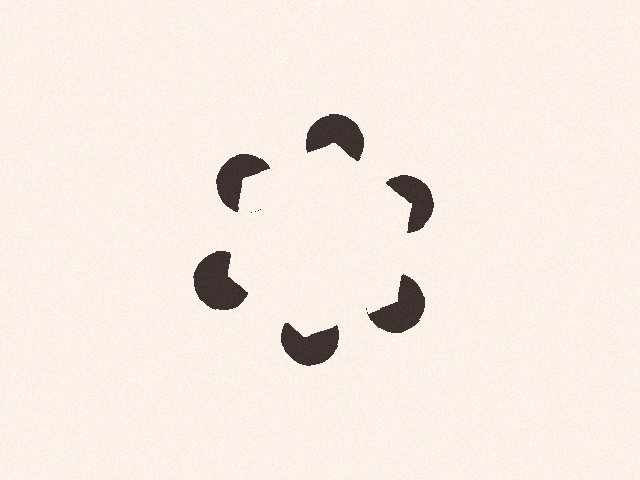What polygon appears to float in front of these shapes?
An illusory hexagon — its edges are inferred from the aligned wedge cuts in the pac-man discs, not physically drawn.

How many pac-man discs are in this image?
There are 6 — one at each vertex of the illusory hexagon.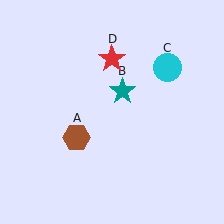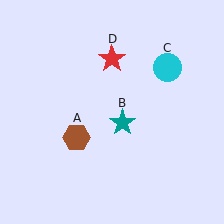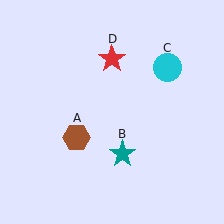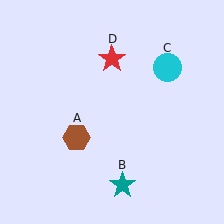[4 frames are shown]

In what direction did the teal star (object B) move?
The teal star (object B) moved down.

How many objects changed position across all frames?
1 object changed position: teal star (object B).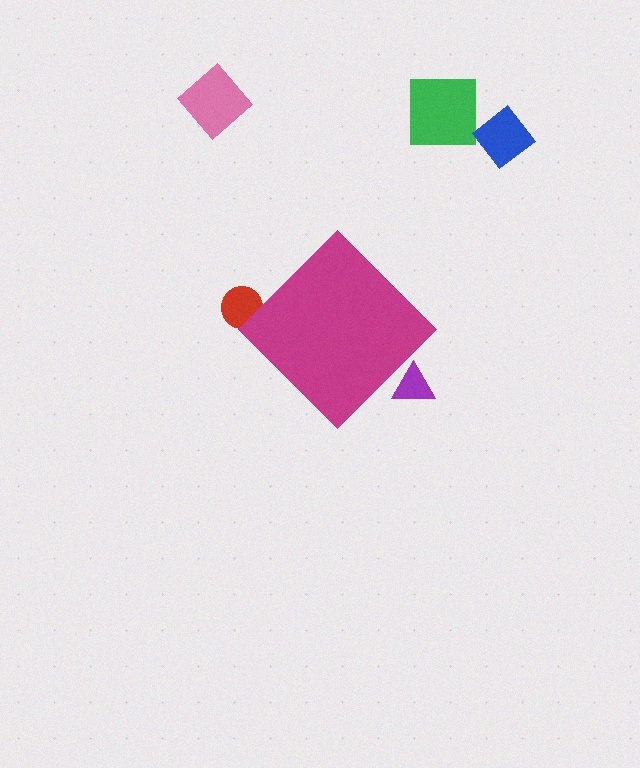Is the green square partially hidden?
No, the green square is fully visible.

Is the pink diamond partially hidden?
No, the pink diamond is fully visible.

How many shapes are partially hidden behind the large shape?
2 shapes are partially hidden.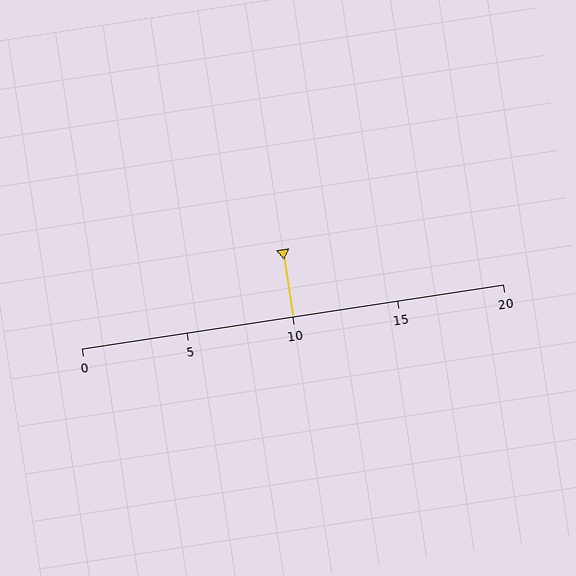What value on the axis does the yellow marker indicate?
The marker indicates approximately 10.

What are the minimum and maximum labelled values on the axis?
The axis runs from 0 to 20.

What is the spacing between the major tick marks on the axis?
The major ticks are spaced 5 apart.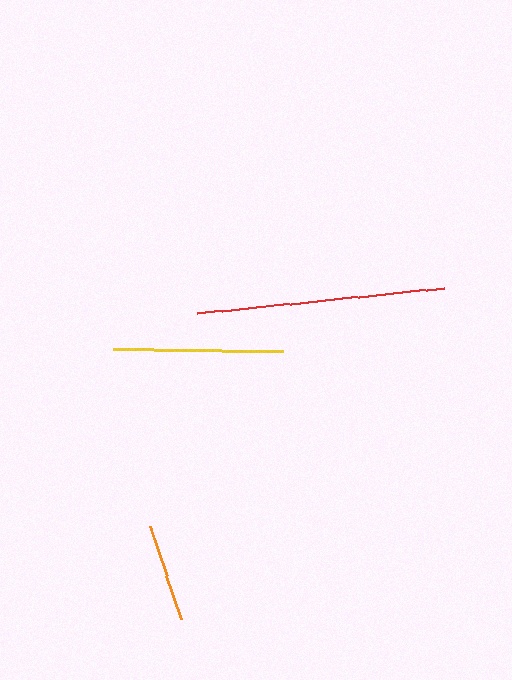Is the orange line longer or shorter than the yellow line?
The yellow line is longer than the orange line.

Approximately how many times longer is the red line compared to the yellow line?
The red line is approximately 1.5 times the length of the yellow line.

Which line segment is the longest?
The red line is the longest at approximately 247 pixels.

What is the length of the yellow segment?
The yellow segment is approximately 170 pixels long.